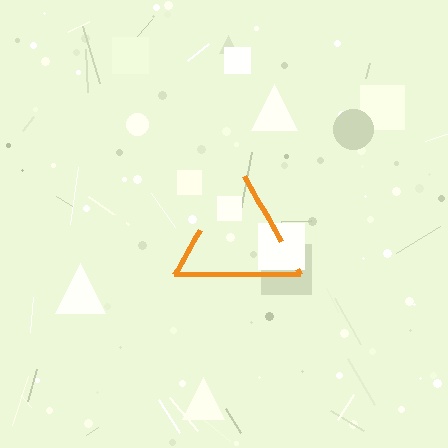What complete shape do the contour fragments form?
The contour fragments form a triangle.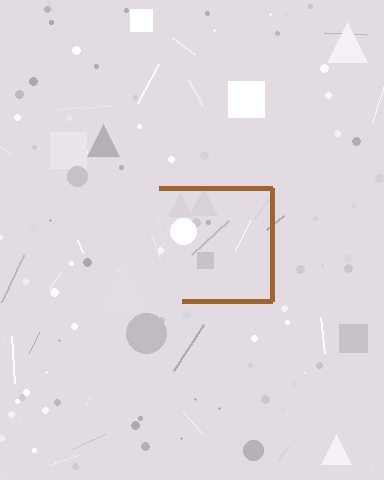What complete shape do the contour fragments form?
The contour fragments form a square.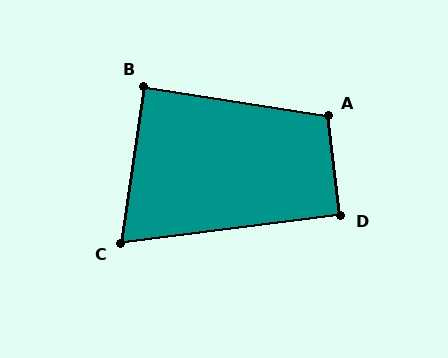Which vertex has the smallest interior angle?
C, at approximately 74 degrees.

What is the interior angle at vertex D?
Approximately 90 degrees (approximately right).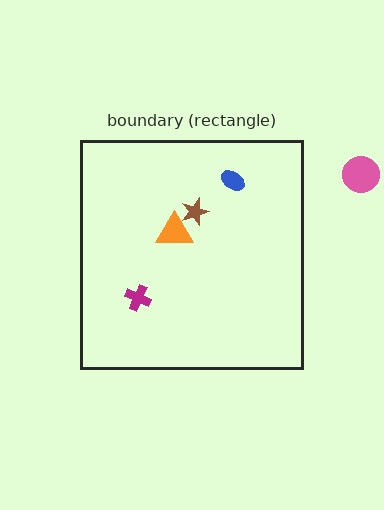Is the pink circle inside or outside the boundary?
Outside.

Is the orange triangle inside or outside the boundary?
Inside.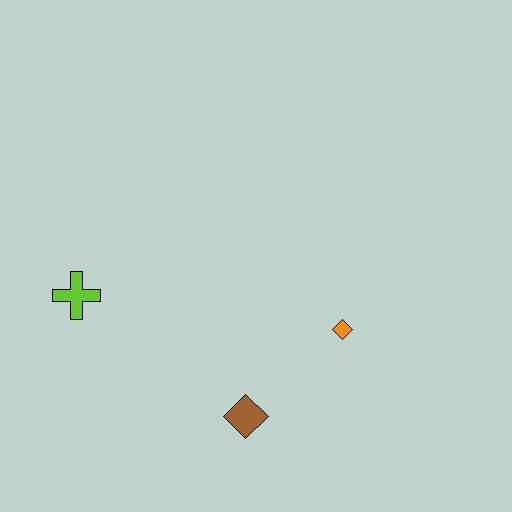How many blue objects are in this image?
There are no blue objects.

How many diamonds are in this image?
There are 2 diamonds.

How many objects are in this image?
There are 3 objects.